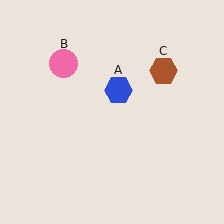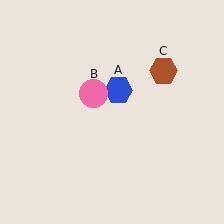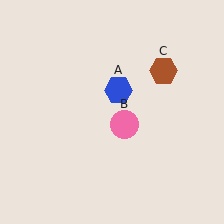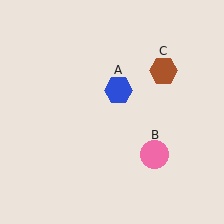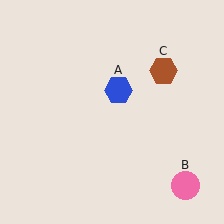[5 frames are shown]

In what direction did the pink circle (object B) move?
The pink circle (object B) moved down and to the right.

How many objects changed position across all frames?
1 object changed position: pink circle (object B).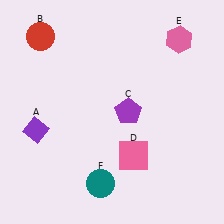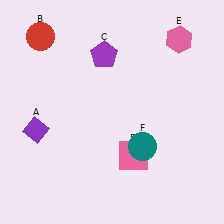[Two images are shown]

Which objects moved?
The objects that moved are: the purple pentagon (C), the teal circle (F).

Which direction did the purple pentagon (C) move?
The purple pentagon (C) moved up.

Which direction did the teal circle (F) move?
The teal circle (F) moved right.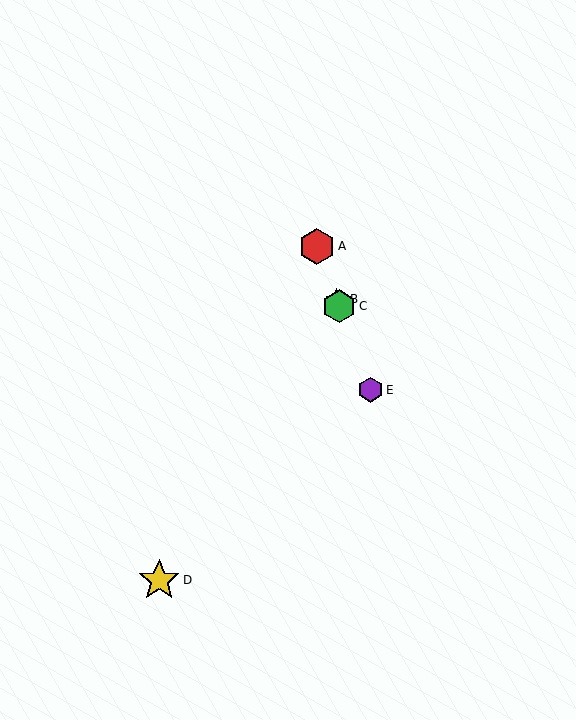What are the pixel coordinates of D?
Object D is at (159, 580).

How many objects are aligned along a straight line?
4 objects (A, B, C, E) are aligned along a straight line.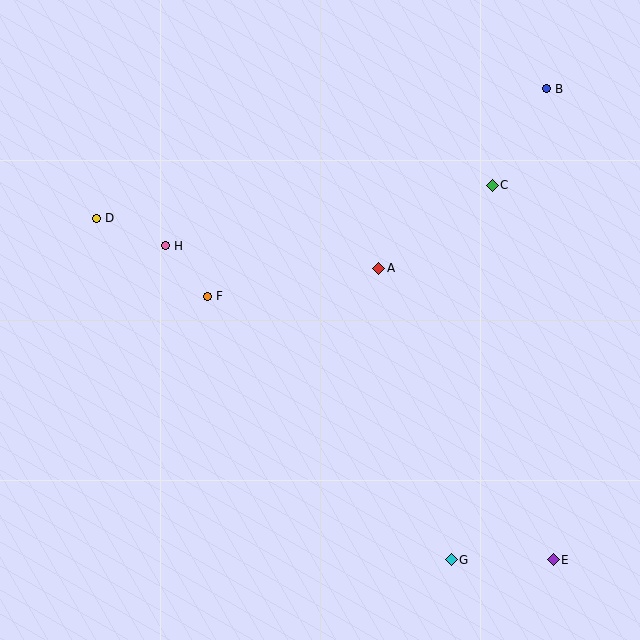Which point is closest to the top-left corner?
Point D is closest to the top-left corner.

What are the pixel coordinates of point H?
Point H is at (166, 246).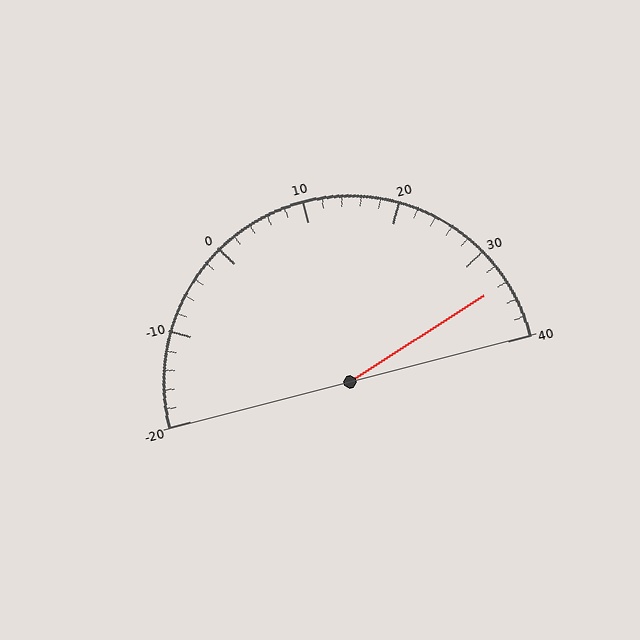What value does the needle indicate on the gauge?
The needle indicates approximately 34.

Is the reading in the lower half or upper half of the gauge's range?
The reading is in the upper half of the range (-20 to 40).